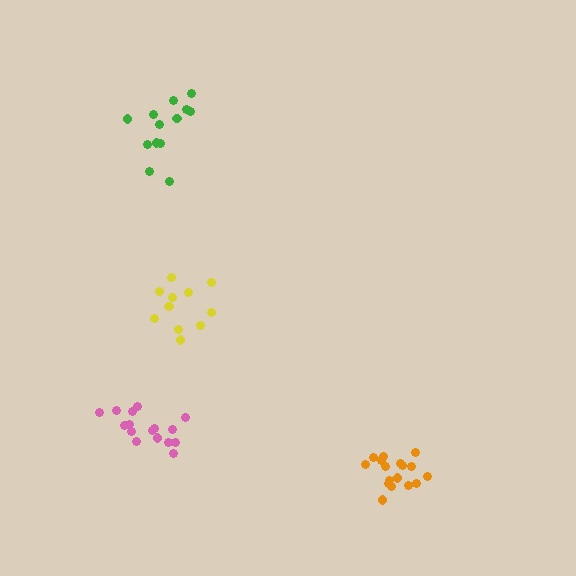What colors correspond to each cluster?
The clusters are colored: yellow, green, orange, pink.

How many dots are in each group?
Group 1: 11 dots, Group 2: 13 dots, Group 3: 17 dots, Group 4: 16 dots (57 total).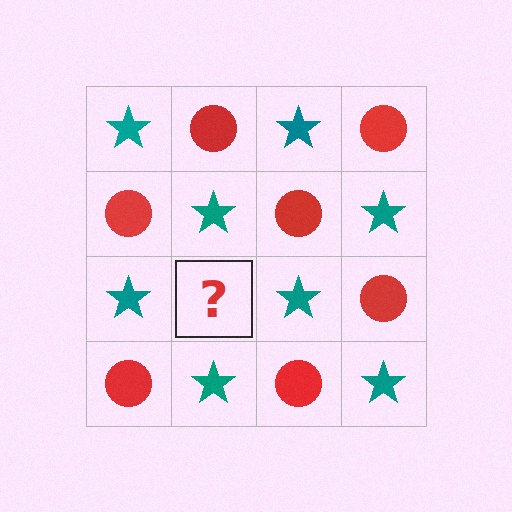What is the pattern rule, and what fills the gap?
The rule is that it alternates teal star and red circle in a checkerboard pattern. The gap should be filled with a red circle.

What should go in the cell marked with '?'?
The missing cell should contain a red circle.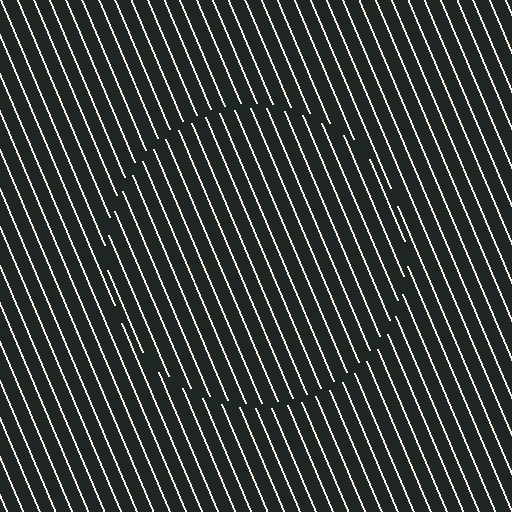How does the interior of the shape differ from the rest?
The interior of the shape contains the same grating, shifted by half a period — the contour is defined by the phase discontinuity where line-ends from the inner and outer gratings abut.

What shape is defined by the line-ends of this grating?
An illusory circle. The interior of the shape contains the same grating, shifted by half a period — the contour is defined by the phase discontinuity where line-ends from the inner and outer gratings abut.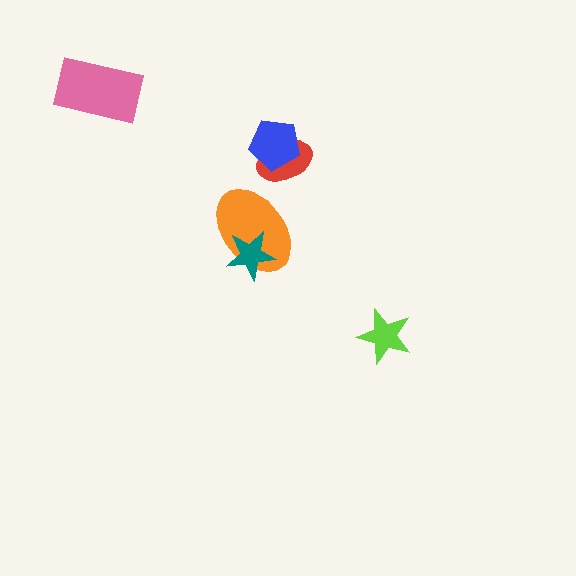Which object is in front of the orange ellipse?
The teal star is in front of the orange ellipse.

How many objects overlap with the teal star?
1 object overlaps with the teal star.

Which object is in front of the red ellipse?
The blue pentagon is in front of the red ellipse.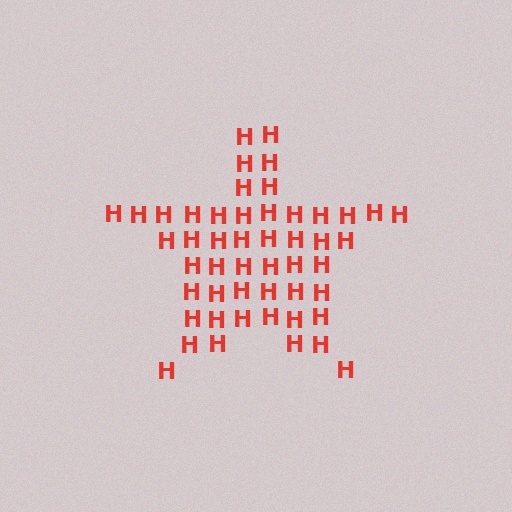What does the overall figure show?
The overall figure shows a star.